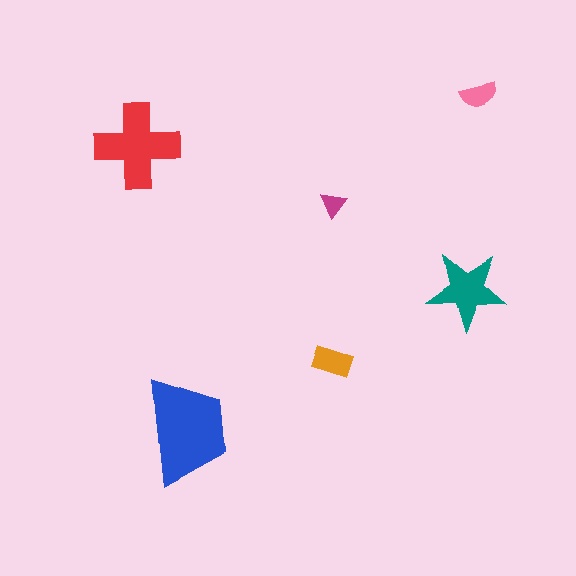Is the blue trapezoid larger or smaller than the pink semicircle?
Larger.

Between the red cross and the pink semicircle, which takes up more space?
The red cross.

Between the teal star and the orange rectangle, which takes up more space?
The teal star.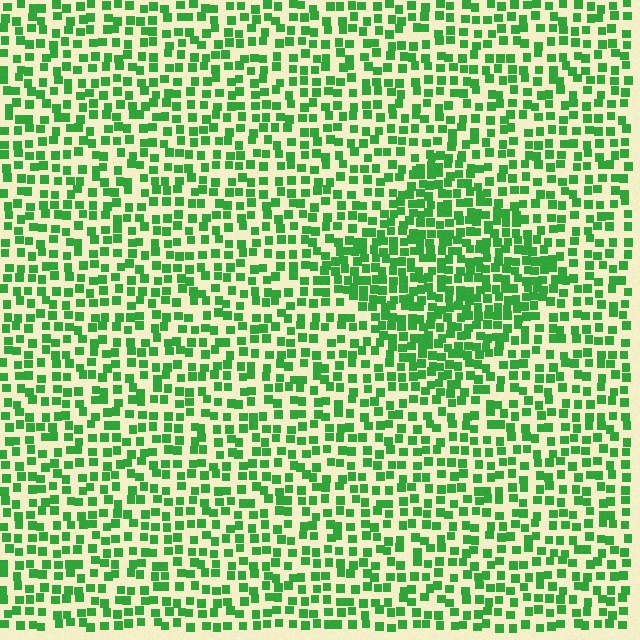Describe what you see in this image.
The image contains small green elements arranged at two different densities. A diamond-shaped region is visible where the elements are more densely packed than the surrounding area.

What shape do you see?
I see a diamond.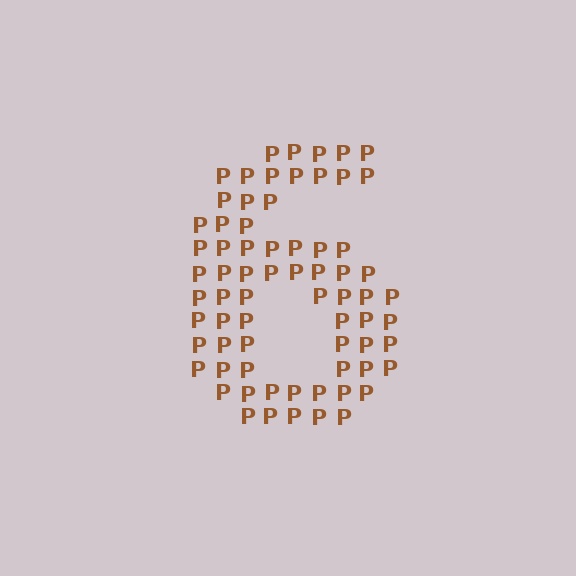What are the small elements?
The small elements are letter P's.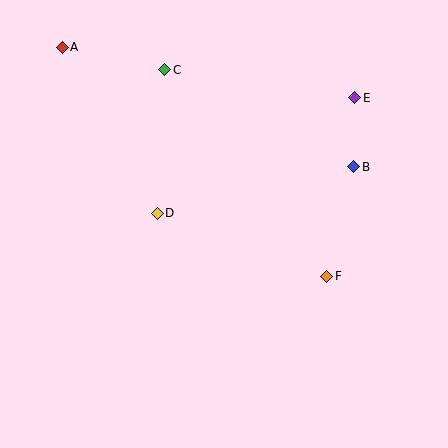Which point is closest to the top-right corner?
Point E is closest to the top-right corner.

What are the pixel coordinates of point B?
Point B is at (354, 167).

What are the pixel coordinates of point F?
Point F is at (327, 276).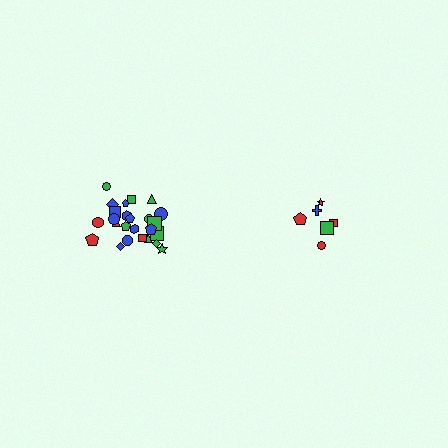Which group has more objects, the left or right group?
The left group.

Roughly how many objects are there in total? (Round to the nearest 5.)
Roughly 30 objects in total.